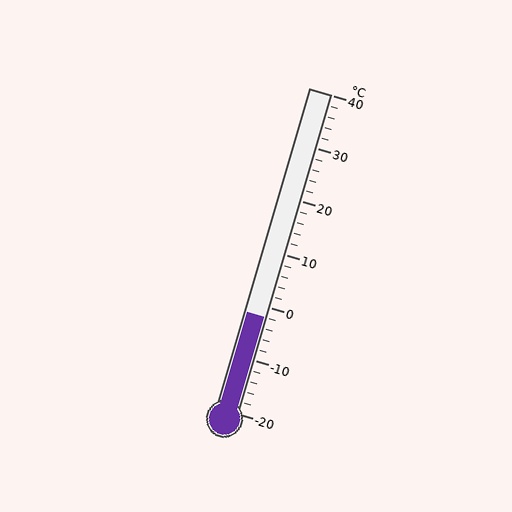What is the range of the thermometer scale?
The thermometer scale ranges from -20°C to 40°C.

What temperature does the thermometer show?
The thermometer shows approximately -2°C.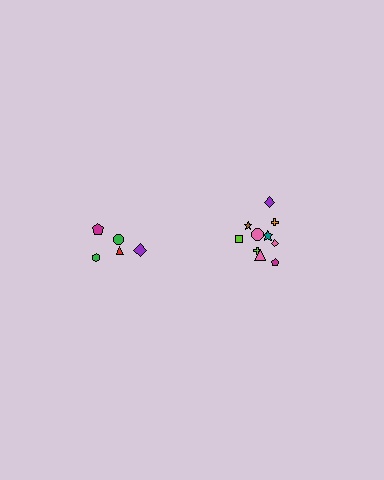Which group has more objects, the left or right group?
The right group.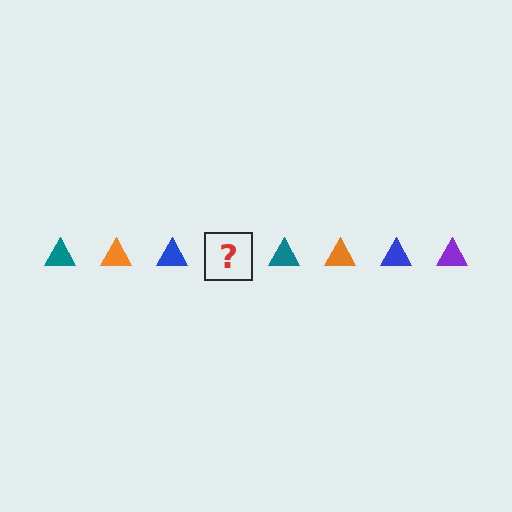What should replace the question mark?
The question mark should be replaced with a purple triangle.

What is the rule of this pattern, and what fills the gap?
The rule is that the pattern cycles through teal, orange, blue, purple triangles. The gap should be filled with a purple triangle.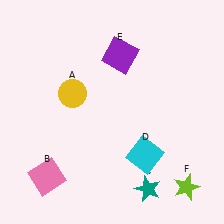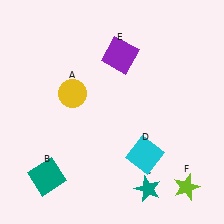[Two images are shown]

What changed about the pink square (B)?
In Image 1, B is pink. In Image 2, it changed to teal.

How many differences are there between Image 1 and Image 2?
There is 1 difference between the two images.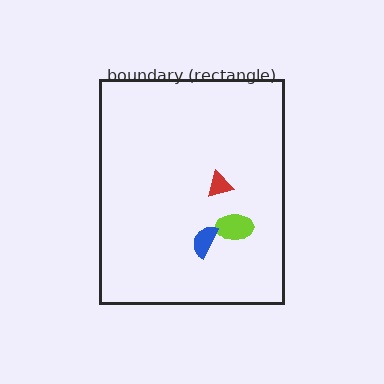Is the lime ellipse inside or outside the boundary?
Inside.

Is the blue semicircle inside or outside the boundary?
Inside.